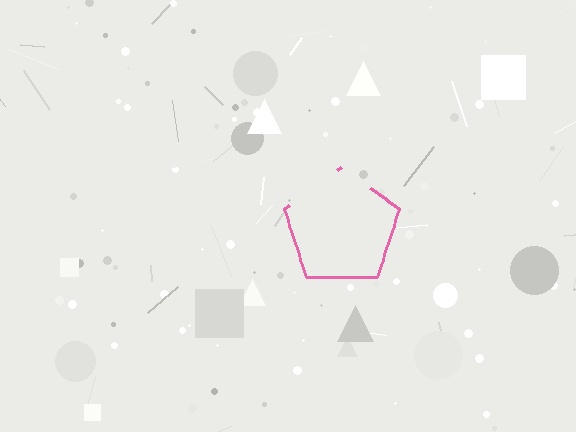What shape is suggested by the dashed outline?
The dashed outline suggests a pentagon.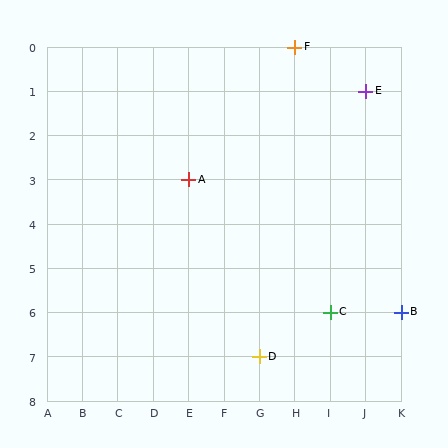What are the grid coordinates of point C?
Point C is at grid coordinates (I, 6).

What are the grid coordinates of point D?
Point D is at grid coordinates (G, 7).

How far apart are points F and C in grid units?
Points F and C are 1 column and 6 rows apart (about 6.1 grid units diagonally).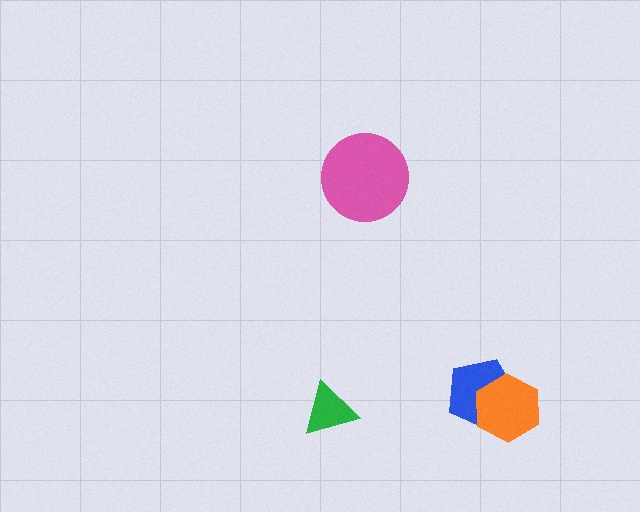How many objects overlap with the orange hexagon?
1 object overlaps with the orange hexagon.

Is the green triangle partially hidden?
No, no other shape covers it.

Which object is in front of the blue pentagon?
The orange hexagon is in front of the blue pentagon.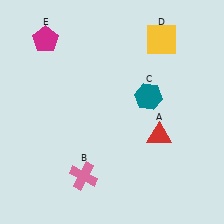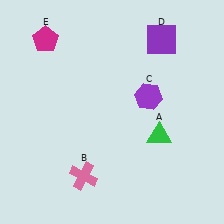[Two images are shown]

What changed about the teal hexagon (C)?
In Image 1, C is teal. In Image 2, it changed to purple.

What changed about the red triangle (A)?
In Image 1, A is red. In Image 2, it changed to green.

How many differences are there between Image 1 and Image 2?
There are 3 differences between the two images.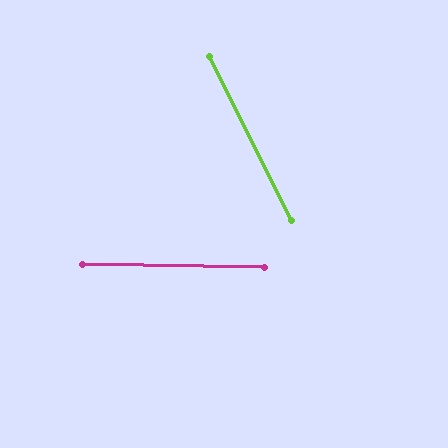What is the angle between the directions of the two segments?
Approximately 62 degrees.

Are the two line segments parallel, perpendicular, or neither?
Neither parallel nor perpendicular — they differ by about 62°.